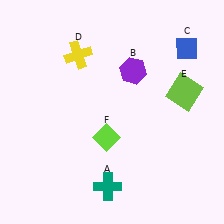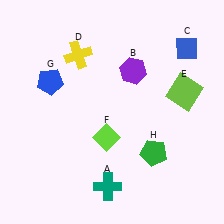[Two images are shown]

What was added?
A blue pentagon (G), a green pentagon (H) were added in Image 2.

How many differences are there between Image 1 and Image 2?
There are 2 differences between the two images.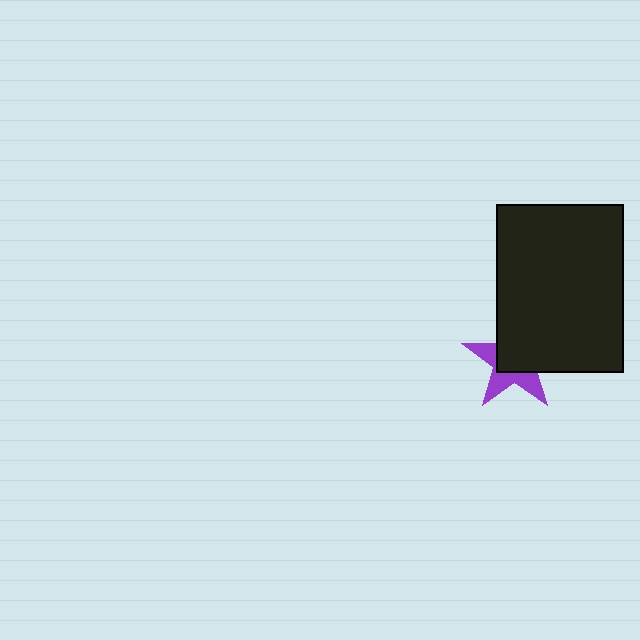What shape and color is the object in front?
The object in front is a black rectangle.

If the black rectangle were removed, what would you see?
You would see the complete purple star.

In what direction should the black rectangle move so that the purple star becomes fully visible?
The black rectangle should move toward the upper-right. That is the shortest direction to clear the overlap and leave the purple star fully visible.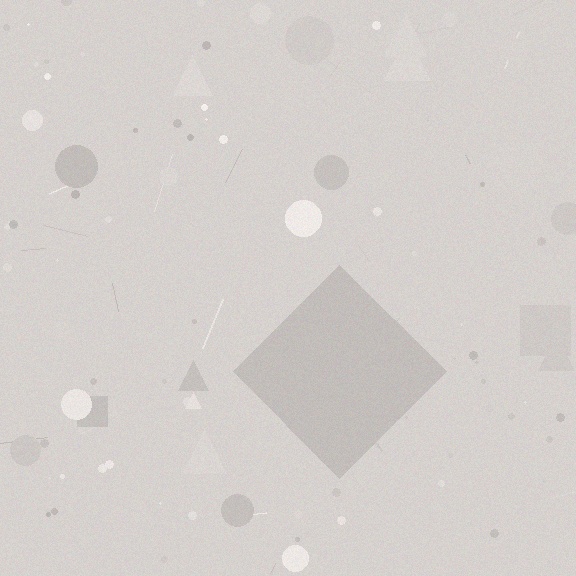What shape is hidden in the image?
A diamond is hidden in the image.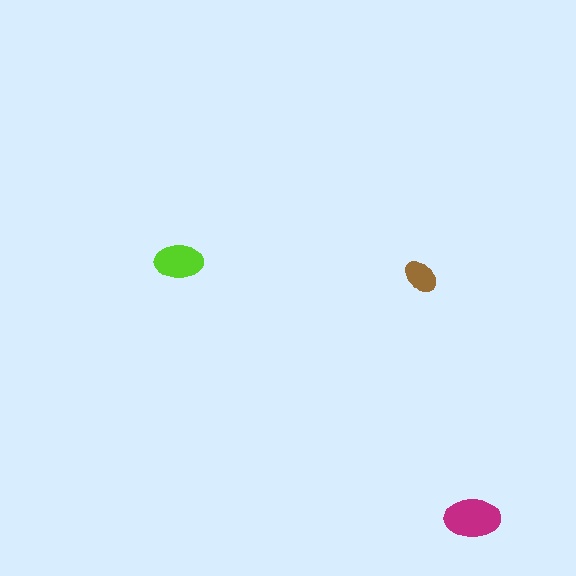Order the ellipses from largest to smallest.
the magenta one, the lime one, the brown one.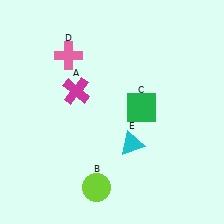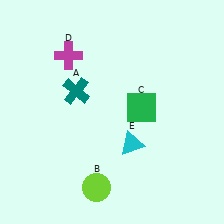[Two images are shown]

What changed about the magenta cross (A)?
In Image 1, A is magenta. In Image 2, it changed to teal.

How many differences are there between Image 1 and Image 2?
There are 2 differences between the two images.